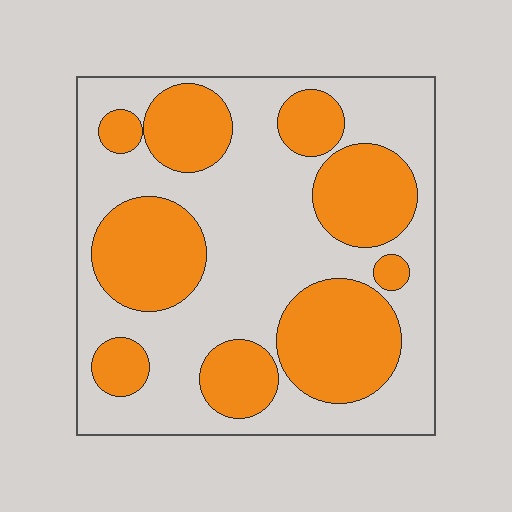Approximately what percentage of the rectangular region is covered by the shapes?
Approximately 40%.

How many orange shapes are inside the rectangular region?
9.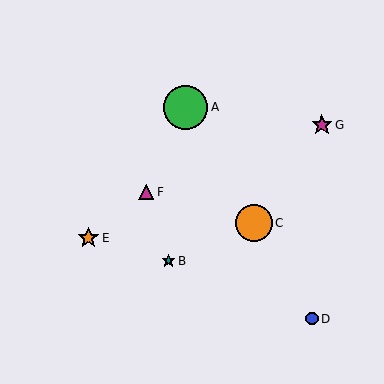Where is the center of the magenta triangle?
The center of the magenta triangle is at (146, 192).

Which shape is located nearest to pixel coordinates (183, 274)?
The teal star (labeled B) at (169, 261) is nearest to that location.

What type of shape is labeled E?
Shape E is an orange star.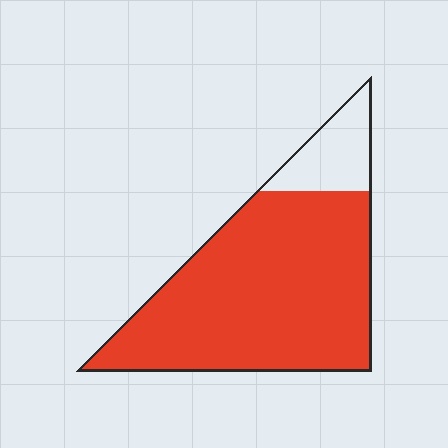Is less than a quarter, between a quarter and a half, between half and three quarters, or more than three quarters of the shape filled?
More than three quarters.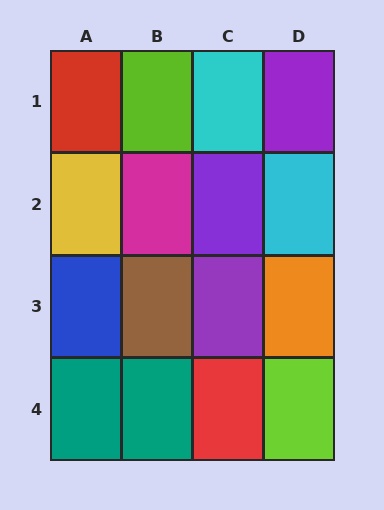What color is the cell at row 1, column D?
Purple.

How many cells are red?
2 cells are red.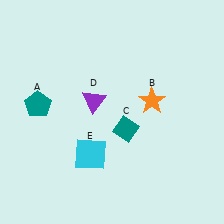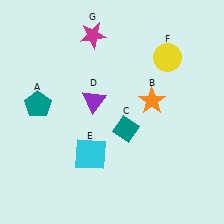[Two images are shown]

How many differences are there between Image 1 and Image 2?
There are 2 differences between the two images.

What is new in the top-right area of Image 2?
A yellow circle (F) was added in the top-right area of Image 2.